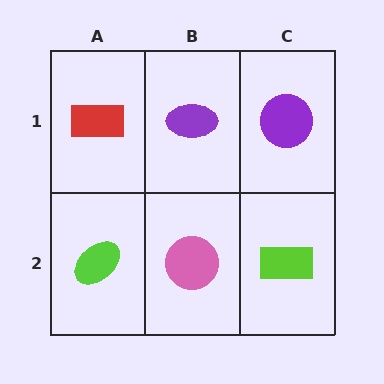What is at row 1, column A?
A red rectangle.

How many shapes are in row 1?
3 shapes.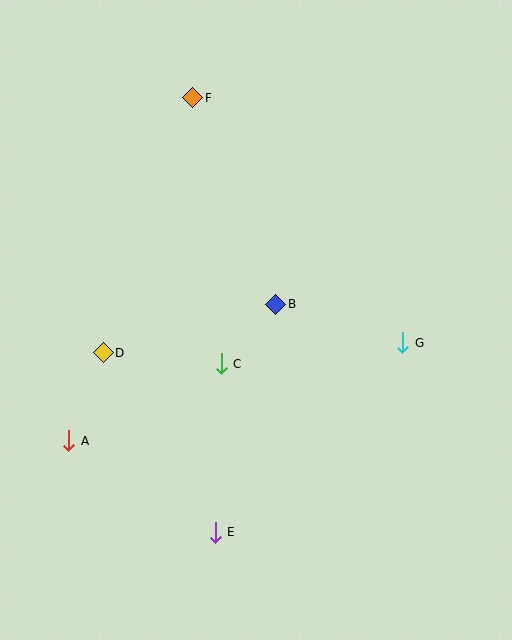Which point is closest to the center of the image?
Point B at (276, 304) is closest to the center.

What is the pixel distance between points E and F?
The distance between E and F is 435 pixels.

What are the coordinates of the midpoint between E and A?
The midpoint between E and A is at (142, 486).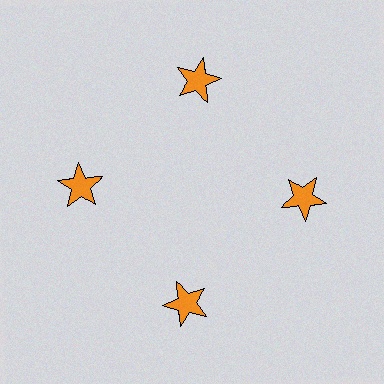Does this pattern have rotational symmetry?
Yes, this pattern has 4-fold rotational symmetry. It looks the same after rotating 90 degrees around the center.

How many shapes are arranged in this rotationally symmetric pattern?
There are 4 shapes, arranged in 4 groups of 1.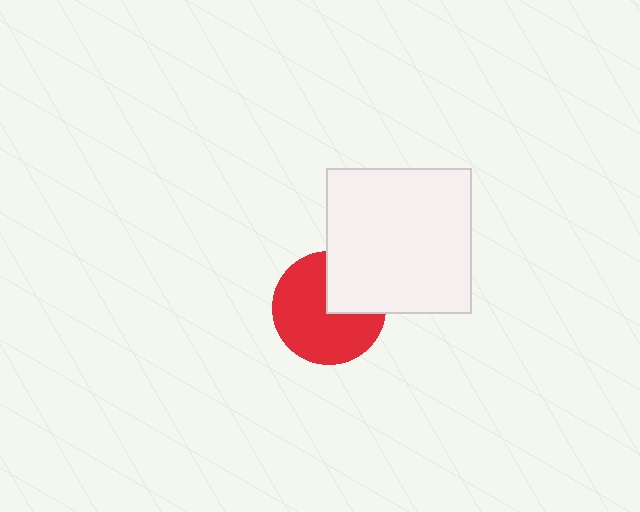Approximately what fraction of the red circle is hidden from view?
Roughly 30% of the red circle is hidden behind the white square.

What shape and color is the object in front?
The object in front is a white square.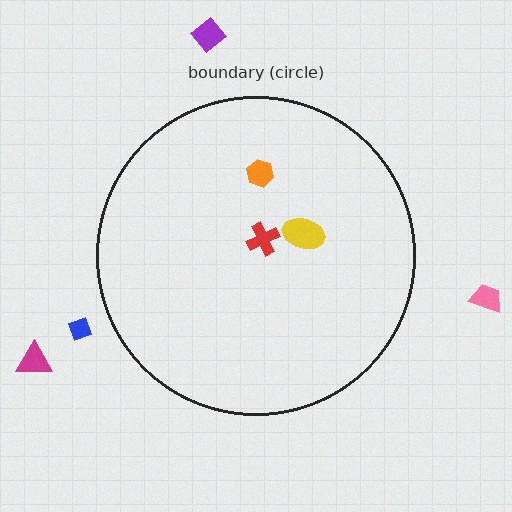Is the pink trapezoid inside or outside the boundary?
Outside.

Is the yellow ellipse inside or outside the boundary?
Inside.